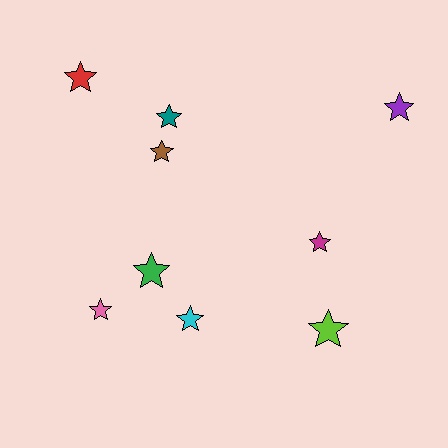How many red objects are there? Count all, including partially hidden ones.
There is 1 red object.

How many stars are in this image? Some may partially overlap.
There are 9 stars.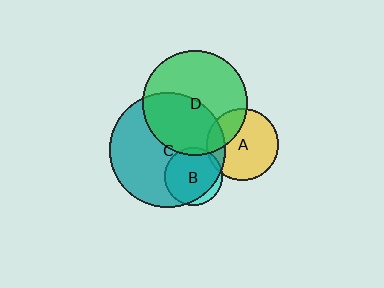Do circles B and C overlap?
Yes.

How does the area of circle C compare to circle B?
Approximately 4.0 times.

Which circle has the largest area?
Circle C (teal).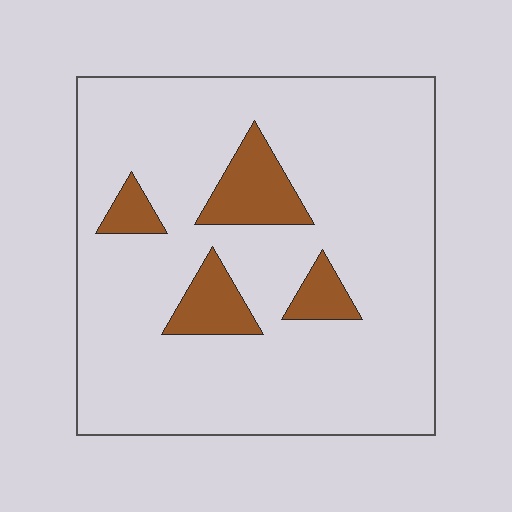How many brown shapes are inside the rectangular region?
4.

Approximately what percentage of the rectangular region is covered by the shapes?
Approximately 15%.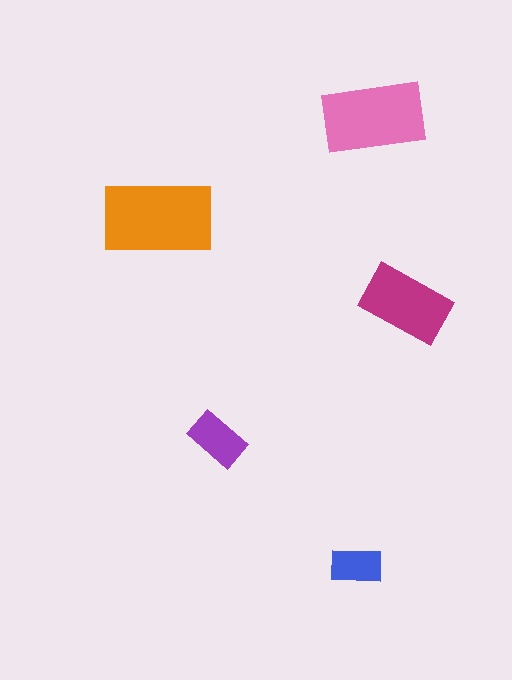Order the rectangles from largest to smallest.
the orange one, the pink one, the magenta one, the purple one, the blue one.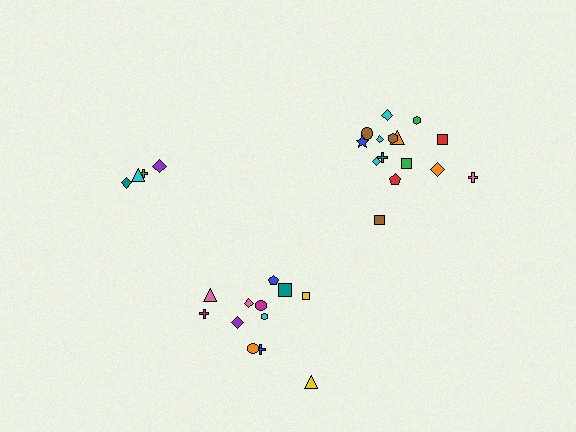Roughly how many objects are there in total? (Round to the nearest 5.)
Roughly 30 objects in total.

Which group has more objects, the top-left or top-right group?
The top-right group.